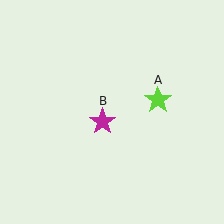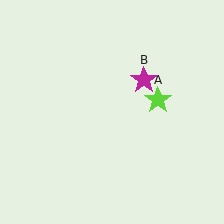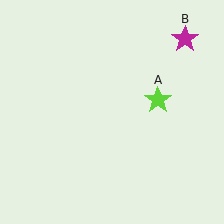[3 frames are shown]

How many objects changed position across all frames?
1 object changed position: magenta star (object B).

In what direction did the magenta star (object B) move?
The magenta star (object B) moved up and to the right.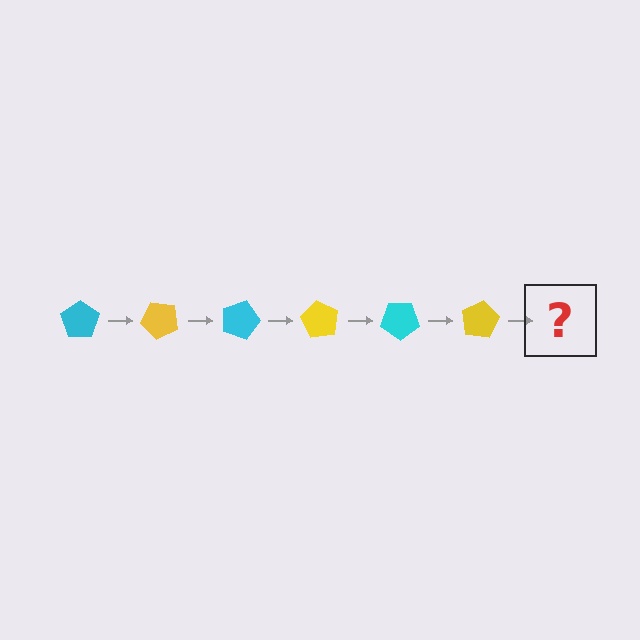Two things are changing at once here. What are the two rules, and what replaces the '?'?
The two rules are that it rotates 45 degrees each step and the color cycles through cyan and yellow. The '?' should be a cyan pentagon, rotated 270 degrees from the start.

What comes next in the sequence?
The next element should be a cyan pentagon, rotated 270 degrees from the start.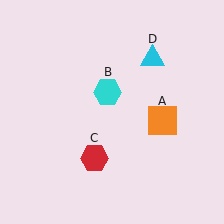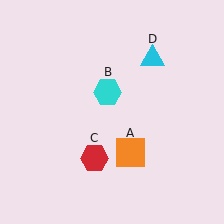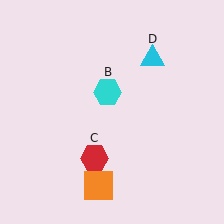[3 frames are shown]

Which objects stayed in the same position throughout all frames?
Cyan hexagon (object B) and red hexagon (object C) and cyan triangle (object D) remained stationary.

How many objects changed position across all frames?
1 object changed position: orange square (object A).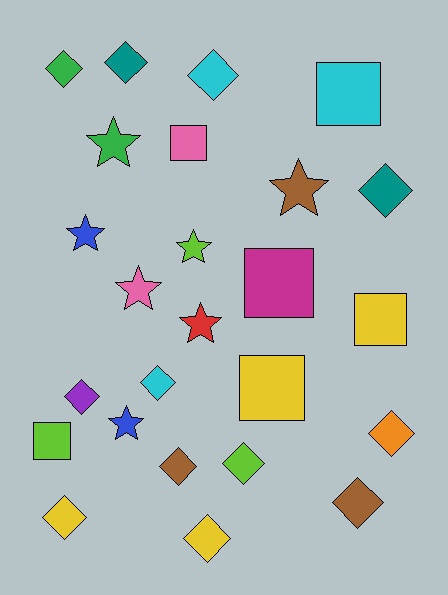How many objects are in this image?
There are 25 objects.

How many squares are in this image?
There are 6 squares.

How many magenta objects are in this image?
There is 1 magenta object.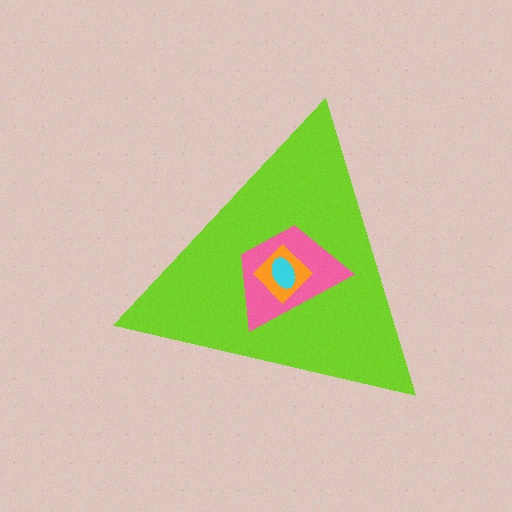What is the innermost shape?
The cyan ellipse.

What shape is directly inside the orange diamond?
The cyan ellipse.